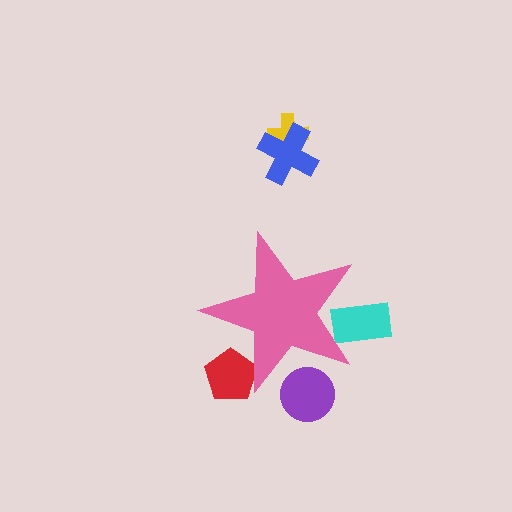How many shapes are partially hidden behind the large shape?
3 shapes are partially hidden.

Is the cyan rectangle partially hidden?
Yes, the cyan rectangle is partially hidden behind the pink star.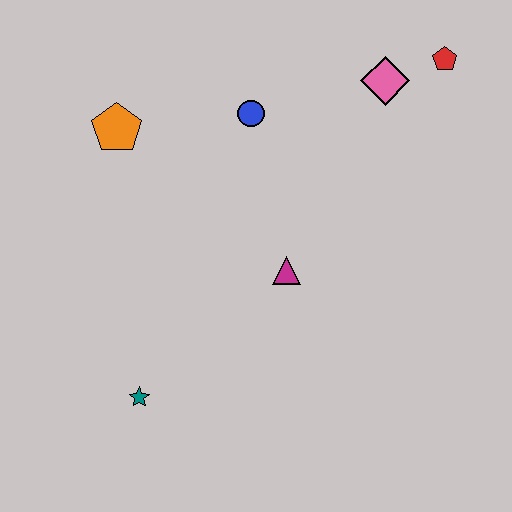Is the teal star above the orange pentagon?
No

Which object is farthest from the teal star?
The red pentagon is farthest from the teal star.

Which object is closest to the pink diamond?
The red pentagon is closest to the pink diamond.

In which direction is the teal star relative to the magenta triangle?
The teal star is to the left of the magenta triangle.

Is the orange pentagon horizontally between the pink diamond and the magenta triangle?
No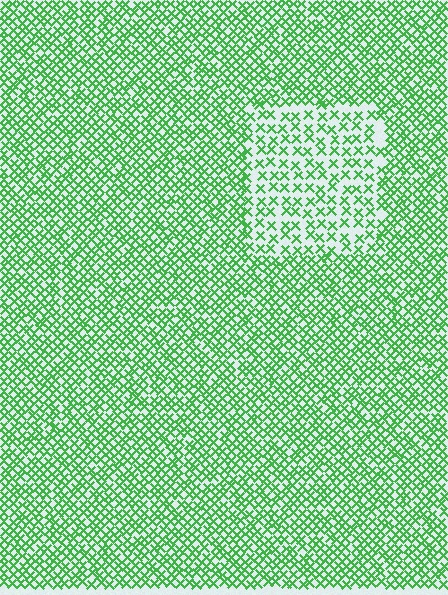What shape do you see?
I see a rectangle.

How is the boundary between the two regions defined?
The boundary is defined by a change in element density (approximately 1.9x ratio). All elements are the same color, size, and shape.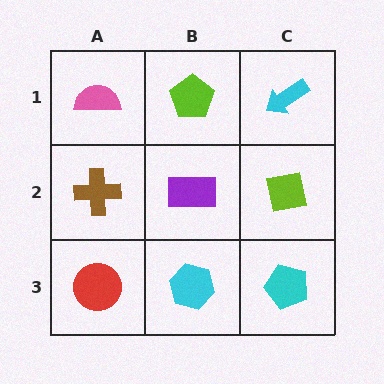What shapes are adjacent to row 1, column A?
A brown cross (row 2, column A), a lime pentagon (row 1, column B).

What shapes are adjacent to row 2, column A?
A pink semicircle (row 1, column A), a red circle (row 3, column A), a purple rectangle (row 2, column B).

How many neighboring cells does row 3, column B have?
3.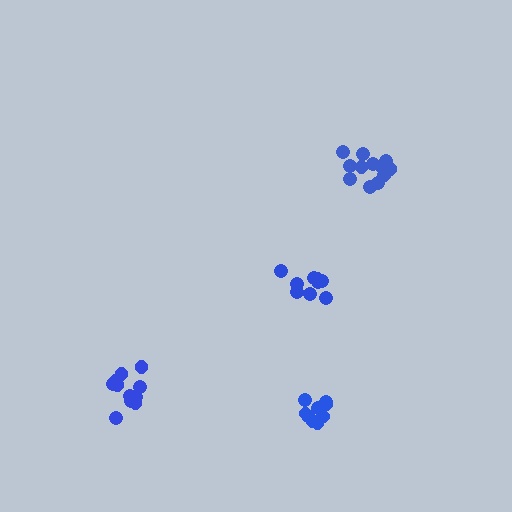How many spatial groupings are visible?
There are 4 spatial groupings.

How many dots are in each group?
Group 1: 9 dots, Group 2: 10 dots, Group 3: 12 dots, Group 4: 11 dots (42 total).